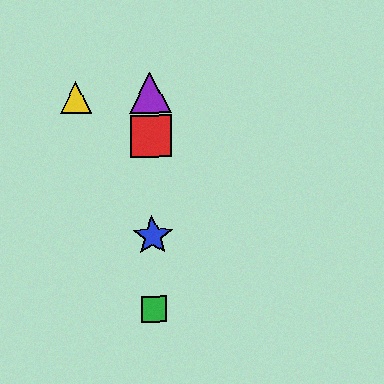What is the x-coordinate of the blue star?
The blue star is at x≈153.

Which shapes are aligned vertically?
The red square, the blue star, the green square, the purple triangle are aligned vertically.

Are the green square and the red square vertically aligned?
Yes, both are at x≈154.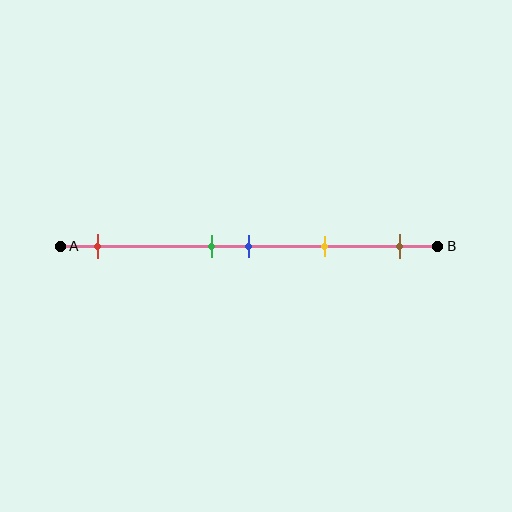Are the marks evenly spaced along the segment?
No, the marks are not evenly spaced.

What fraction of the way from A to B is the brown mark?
The brown mark is approximately 90% (0.9) of the way from A to B.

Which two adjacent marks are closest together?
The green and blue marks are the closest adjacent pair.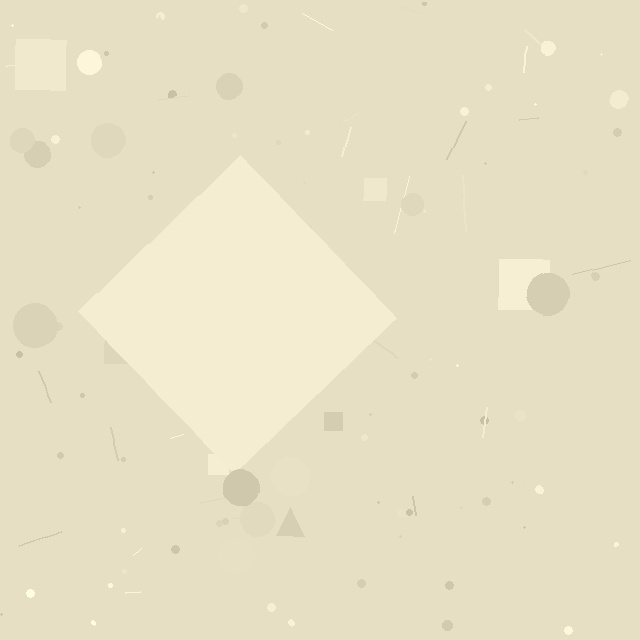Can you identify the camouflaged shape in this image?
The camouflaged shape is a diamond.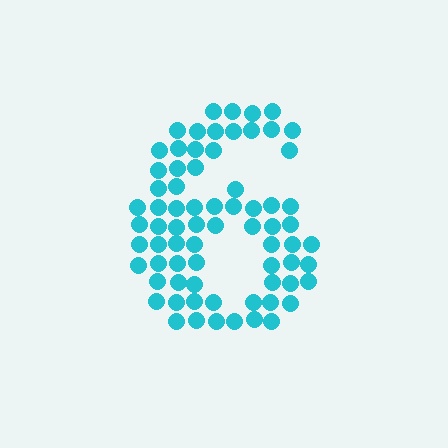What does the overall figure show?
The overall figure shows the digit 6.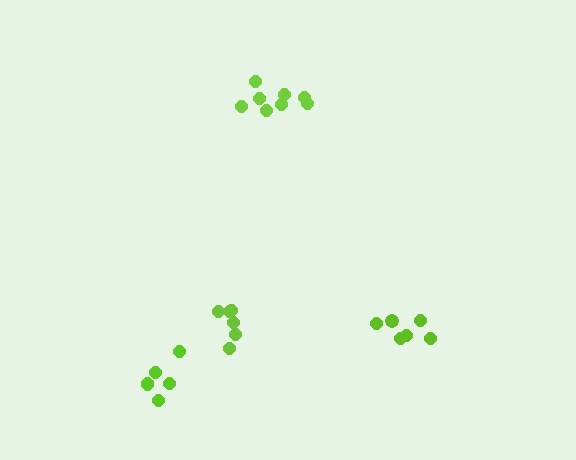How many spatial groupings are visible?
There are 4 spatial groupings.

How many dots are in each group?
Group 1: 6 dots, Group 2: 5 dots, Group 3: 6 dots, Group 4: 8 dots (25 total).